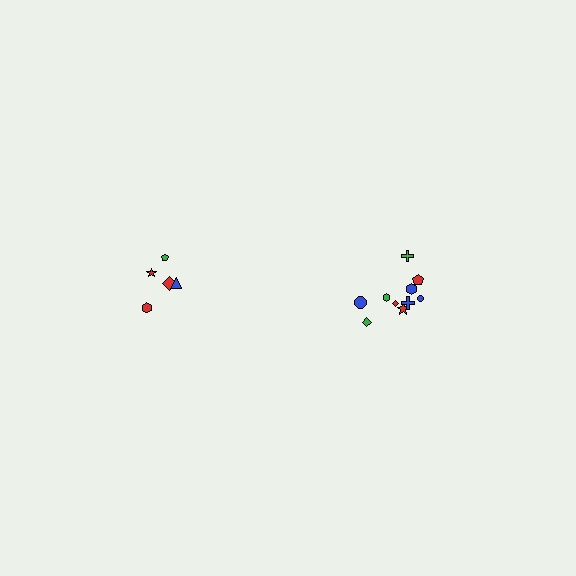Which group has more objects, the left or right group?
The right group.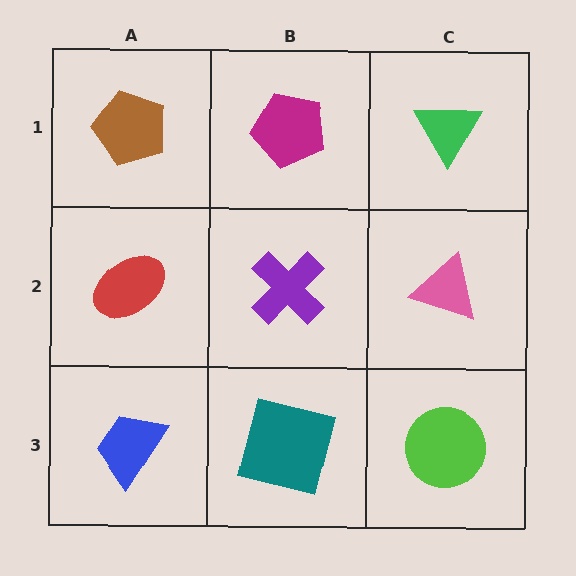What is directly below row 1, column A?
A red ellipse.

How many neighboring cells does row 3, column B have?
3.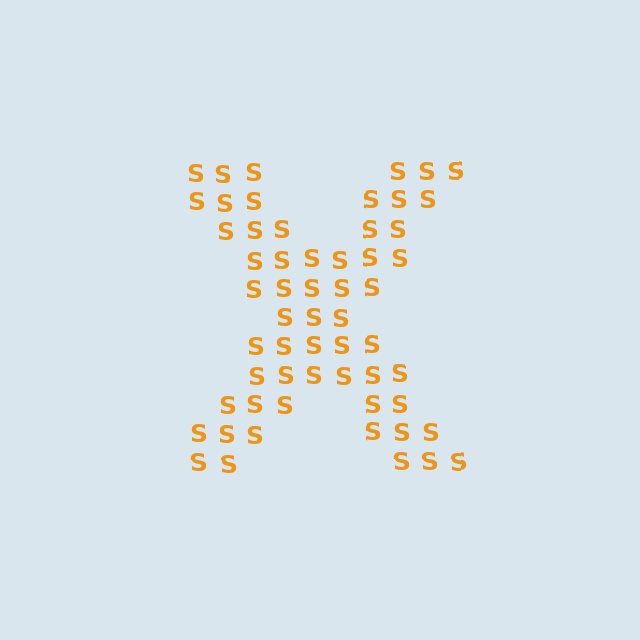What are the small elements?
The small elements are letter S's.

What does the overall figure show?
The overall figure shows the letter X.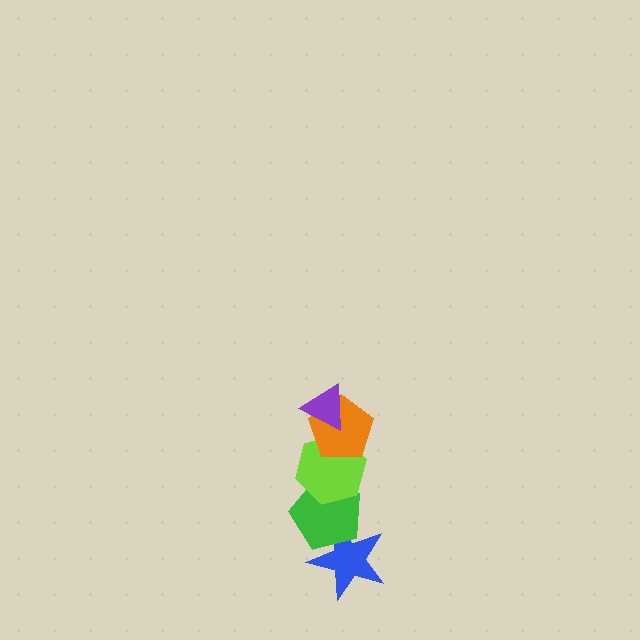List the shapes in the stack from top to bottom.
From top to bottom: the purple triangle, the orange pentagon, the lime hexagon, the green pentagon, the blue star.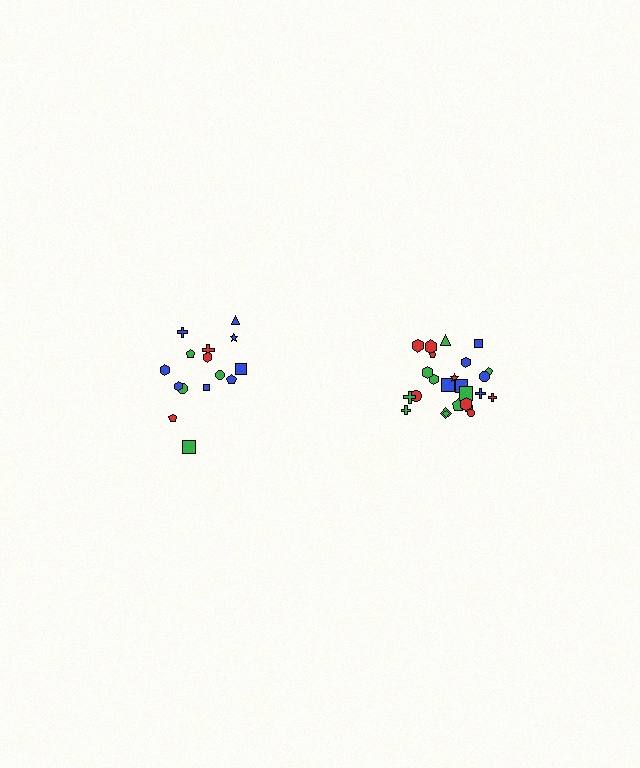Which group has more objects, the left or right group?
The right group.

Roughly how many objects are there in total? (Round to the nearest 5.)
Roughly 40 objects in total.